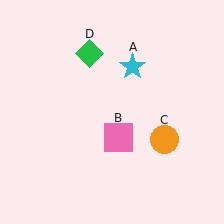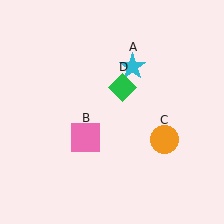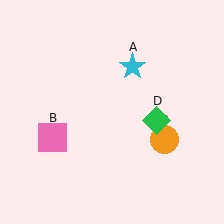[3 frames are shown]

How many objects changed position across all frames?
2 objects changed position: pink square (object B), green diamond (object D).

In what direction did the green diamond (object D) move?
The green diamond (object D) moved down and to the right.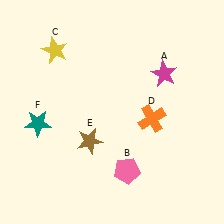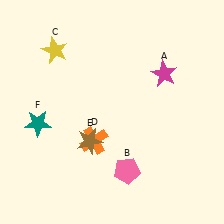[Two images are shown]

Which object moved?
The orange cross (D) moved left.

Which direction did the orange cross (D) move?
The orange cross (D) moved left.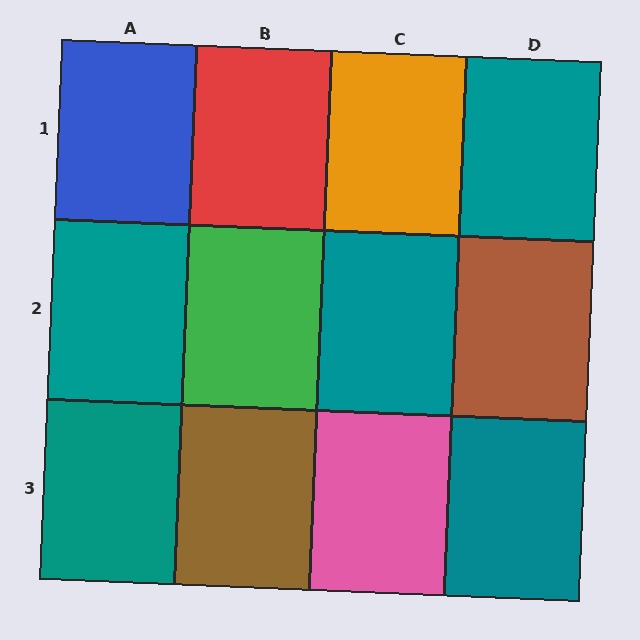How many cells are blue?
1 cell is blue.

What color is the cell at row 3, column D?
Teal.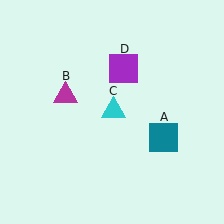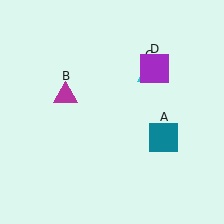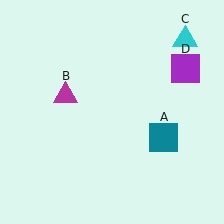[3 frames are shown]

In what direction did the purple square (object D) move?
The purple square (object D) moved right.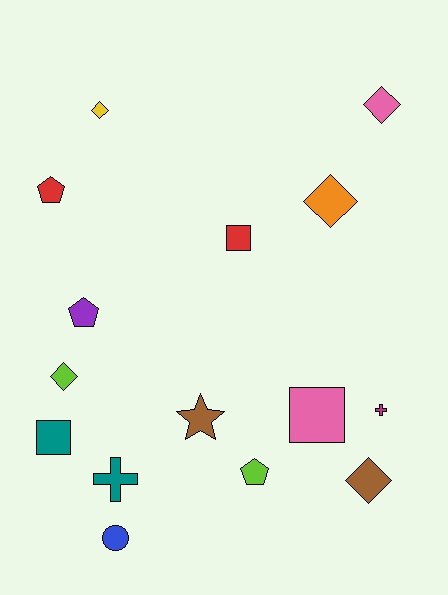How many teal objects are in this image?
There are 2 teal objects.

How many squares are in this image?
There are 3 squares.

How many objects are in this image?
There are 15 objects.